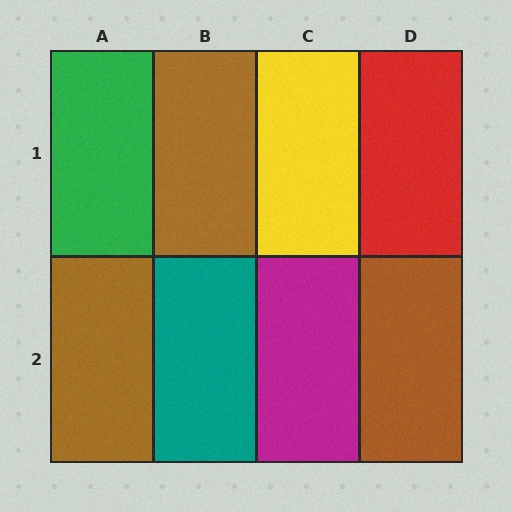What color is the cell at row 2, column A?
Brown.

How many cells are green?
1 cell is green.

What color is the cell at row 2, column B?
Teal.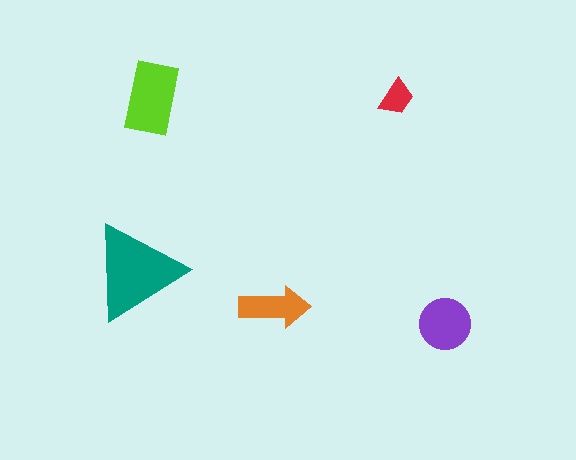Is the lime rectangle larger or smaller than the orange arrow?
Larger.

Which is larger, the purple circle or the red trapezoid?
The purple circle.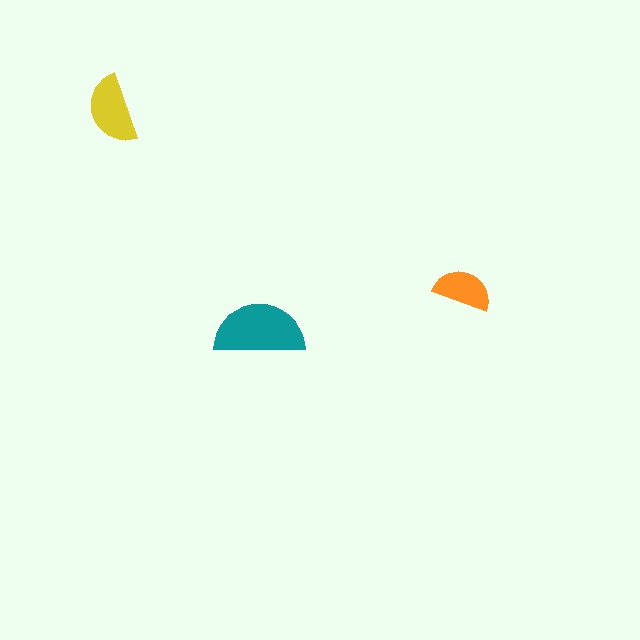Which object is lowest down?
The teal semicircle is bottommost.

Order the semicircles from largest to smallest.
the teal one, the yellow one, the orange one.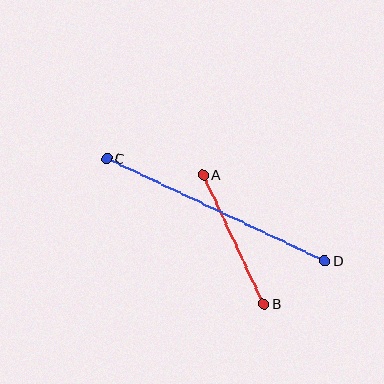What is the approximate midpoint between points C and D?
The midpoint is at approximately (216, 209) pixels.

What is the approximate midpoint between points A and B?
The midpoint is at approximately (233, 239) pixels.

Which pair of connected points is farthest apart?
Points C and D are farthest apart.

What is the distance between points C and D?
The distance is approximately 241 pixels.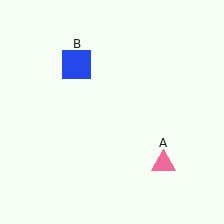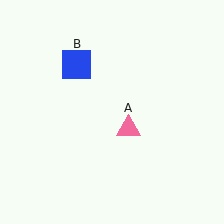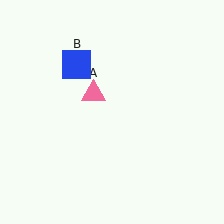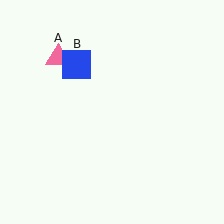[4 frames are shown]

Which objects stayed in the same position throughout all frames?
Blue square (object B) remained stationary.